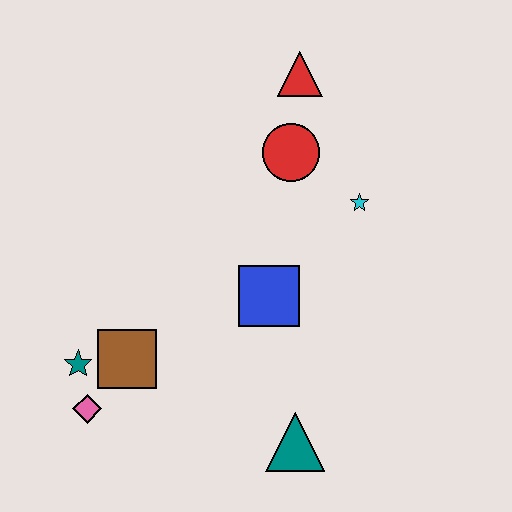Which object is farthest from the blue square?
The red triangle is farthest from the blue square.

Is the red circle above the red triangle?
No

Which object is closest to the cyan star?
The red circle is closest to the cyan star.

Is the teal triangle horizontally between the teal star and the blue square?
No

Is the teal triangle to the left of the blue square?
No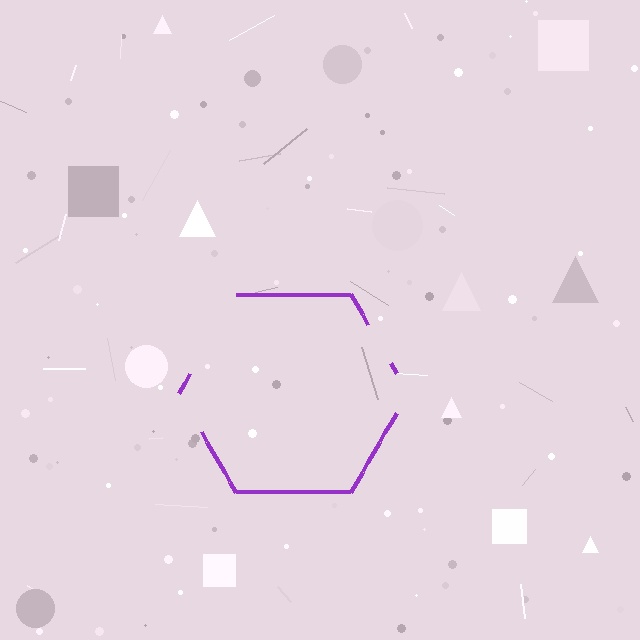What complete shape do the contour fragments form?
The contour fragments form a hexagon.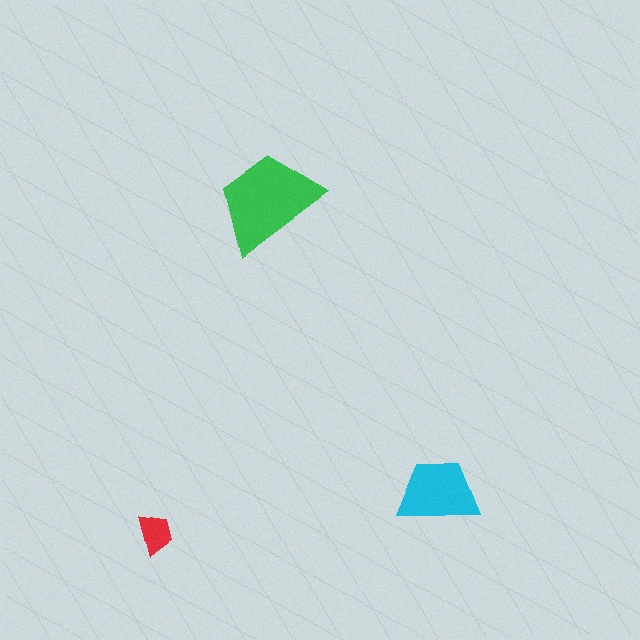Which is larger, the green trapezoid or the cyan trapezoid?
The green one.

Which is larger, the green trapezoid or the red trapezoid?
The green one.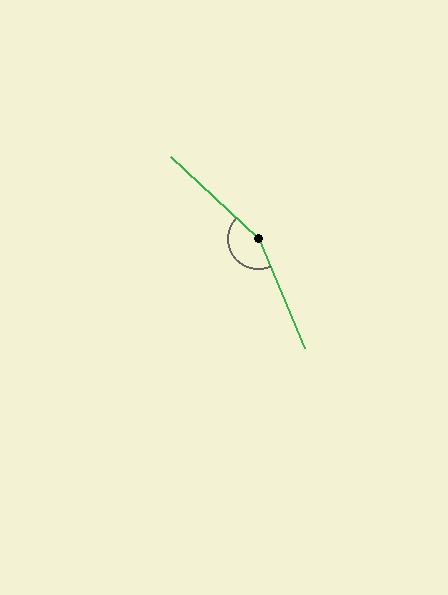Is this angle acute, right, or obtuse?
It is obtuse.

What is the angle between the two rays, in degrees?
Approximately 156 degrees.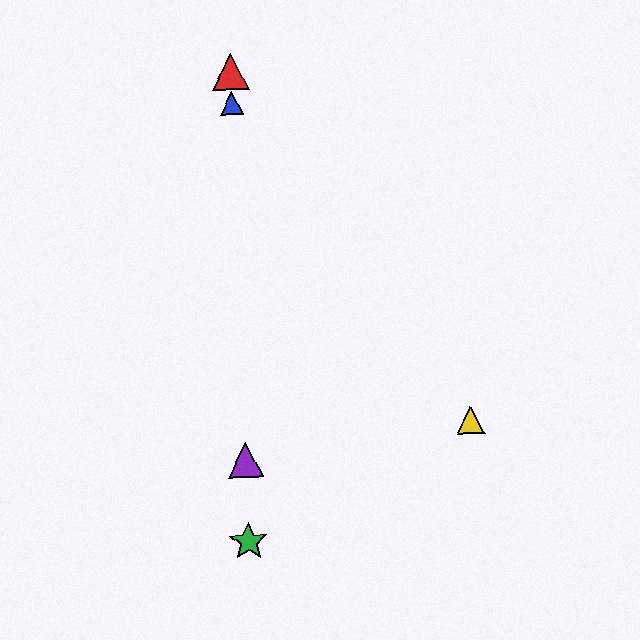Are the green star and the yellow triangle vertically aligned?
No, the green star is at x≈249 and the yellow triangle is at x≈471.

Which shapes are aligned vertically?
The red triangle, the blue triangle, the green star, the purple triangle are aligned vertically.